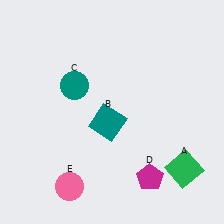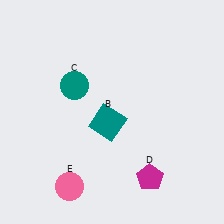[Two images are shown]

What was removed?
The green square (A) was removed in Image 2.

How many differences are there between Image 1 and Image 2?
There is 1 difference between the two images.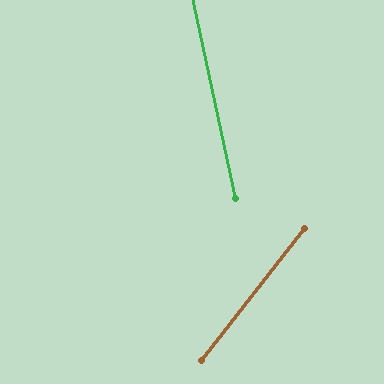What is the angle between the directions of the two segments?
Approximately 50 degrees.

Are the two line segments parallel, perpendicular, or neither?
Neither parallel nor perpendicular — they differ by about 50°.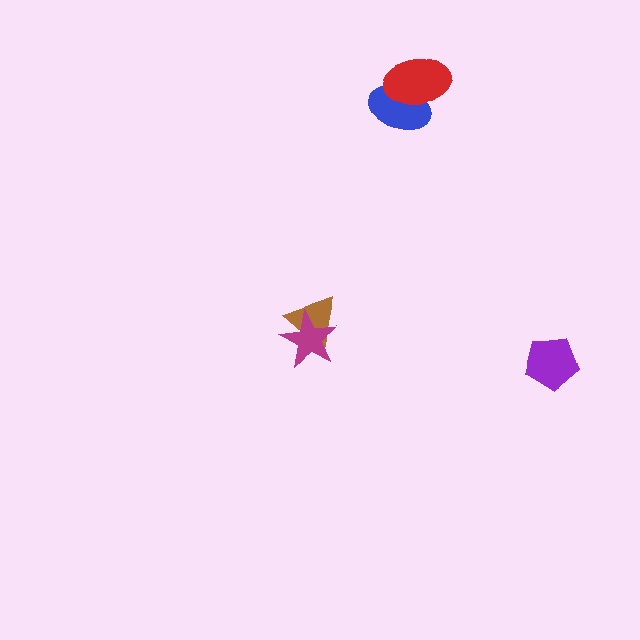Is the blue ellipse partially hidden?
Yes, it is partially covered by another shape.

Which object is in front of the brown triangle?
The magenta star is in front of the brown triangle.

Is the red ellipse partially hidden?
No, no other shape covers it.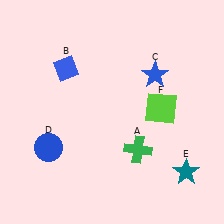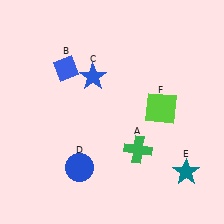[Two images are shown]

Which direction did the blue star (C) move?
The blue star (C) moved left.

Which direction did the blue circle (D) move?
The blue circle (D) moved right.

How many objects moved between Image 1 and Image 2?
2 objects moved between the two images.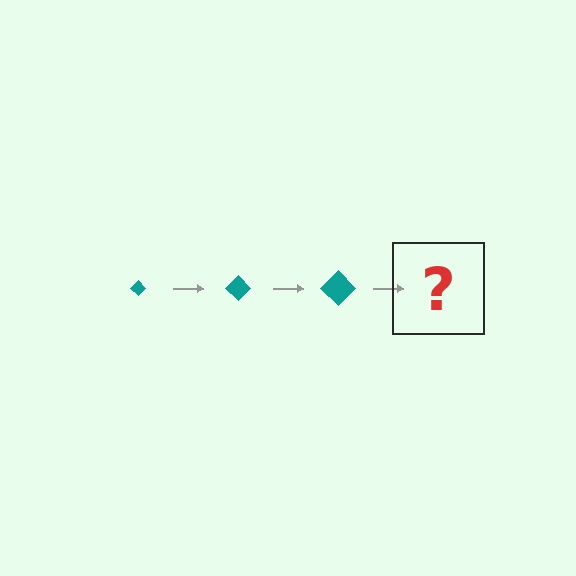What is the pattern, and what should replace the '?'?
The pattern is that the diamond gets progressively larger each step. The '?' should be a teal diamond, larger than the previous one.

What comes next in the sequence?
The next element should be a teal diamond, larger than the previous one.